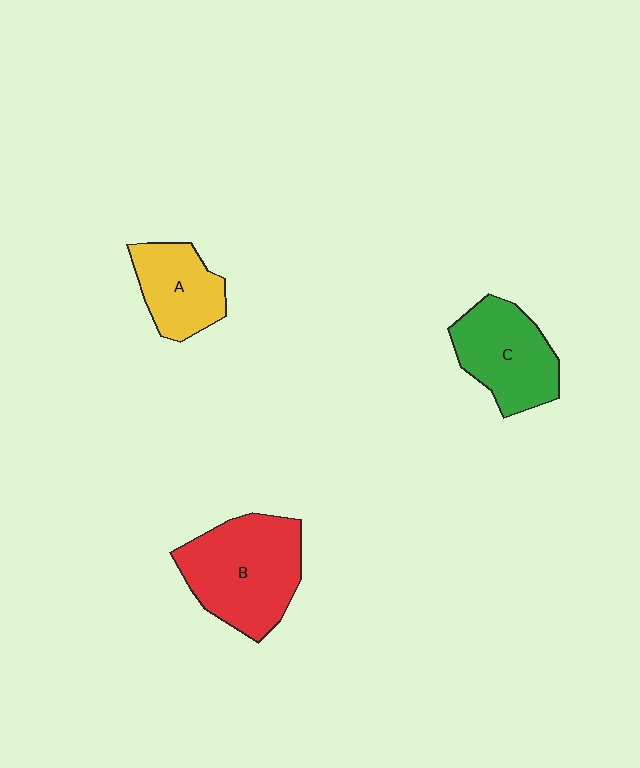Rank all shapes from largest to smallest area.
From largest to smallest: B (red), C (green), A (yellow).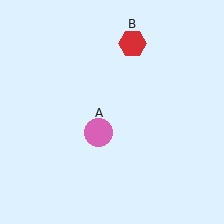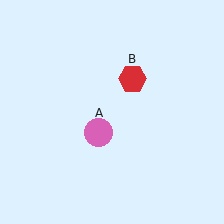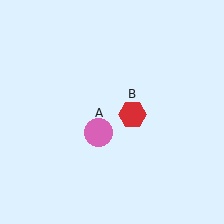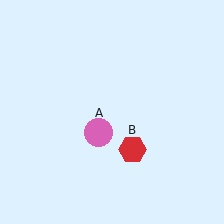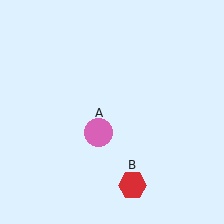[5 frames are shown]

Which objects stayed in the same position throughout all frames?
Pink circle (object A) remained stationary.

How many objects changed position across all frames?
1 object changed position: red hexagon (object B).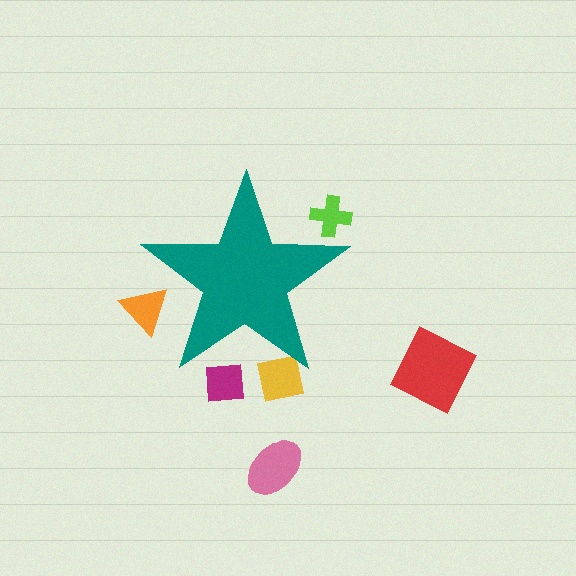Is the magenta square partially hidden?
Yes, the magenta square is partially hidden behind the teal star.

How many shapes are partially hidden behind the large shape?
4 shapes are partially hidden.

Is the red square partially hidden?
No, the red square is fully visible.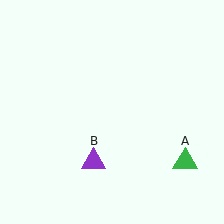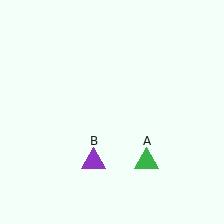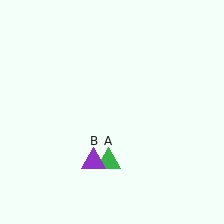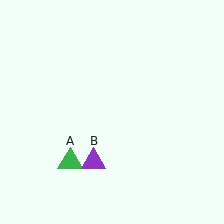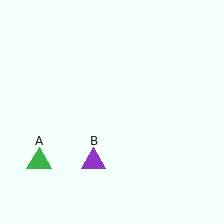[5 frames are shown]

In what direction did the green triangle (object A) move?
The green triangle (object A) moved left.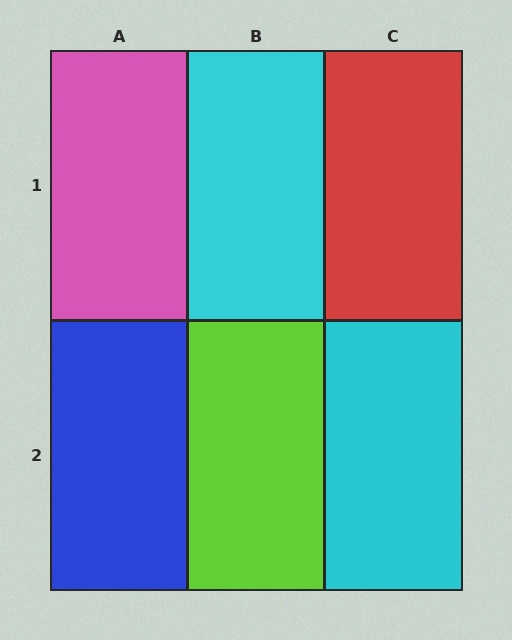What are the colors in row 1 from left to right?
Pink, cyan, red.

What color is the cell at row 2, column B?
Lime.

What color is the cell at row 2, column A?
Blue.